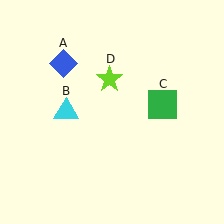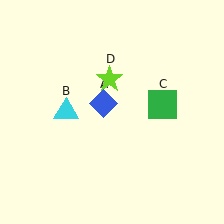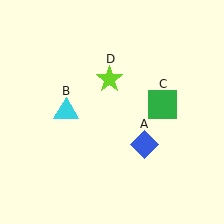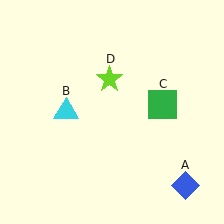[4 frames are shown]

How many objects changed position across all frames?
1 object changed position: blue diamond (object A).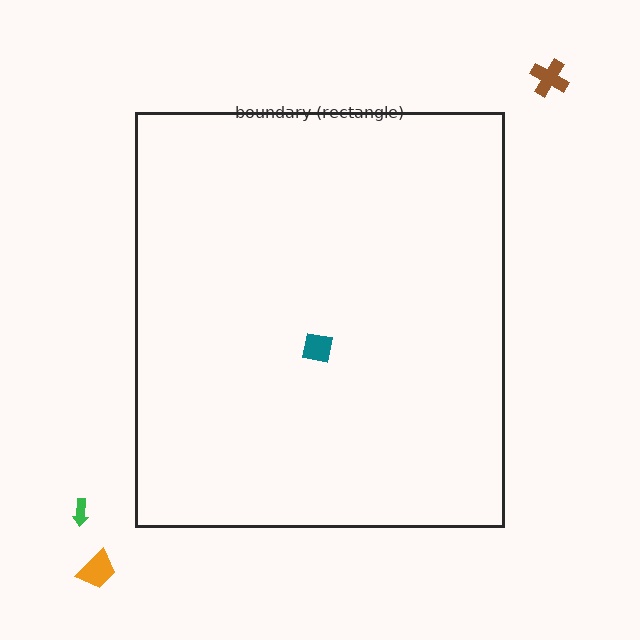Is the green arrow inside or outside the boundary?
Outside.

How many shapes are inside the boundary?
1 inside, 3 outside.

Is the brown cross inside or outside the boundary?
Outside.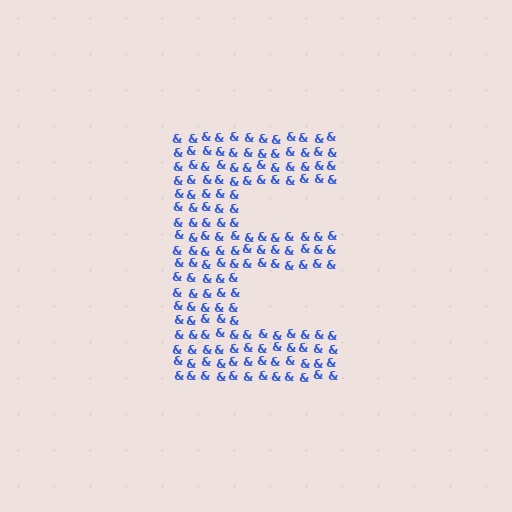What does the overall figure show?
The overall figure shows the letter E.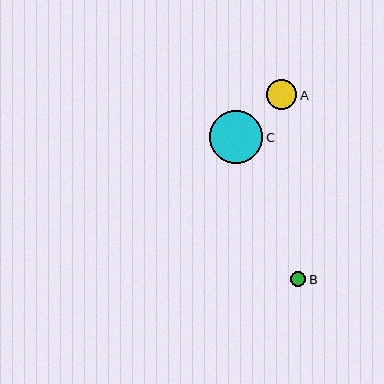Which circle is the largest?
Circle C is the largest with a size of approximately 53 pixels.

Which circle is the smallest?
Circle B is the smallest with a size of approximately 15 pixels.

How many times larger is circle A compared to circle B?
Circle A is approximately 2.0 times the size of circle B.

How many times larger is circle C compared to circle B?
Circle C is approximately 3.5 times the size of circle B.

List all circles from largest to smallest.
From largest to smallest: C, A, B.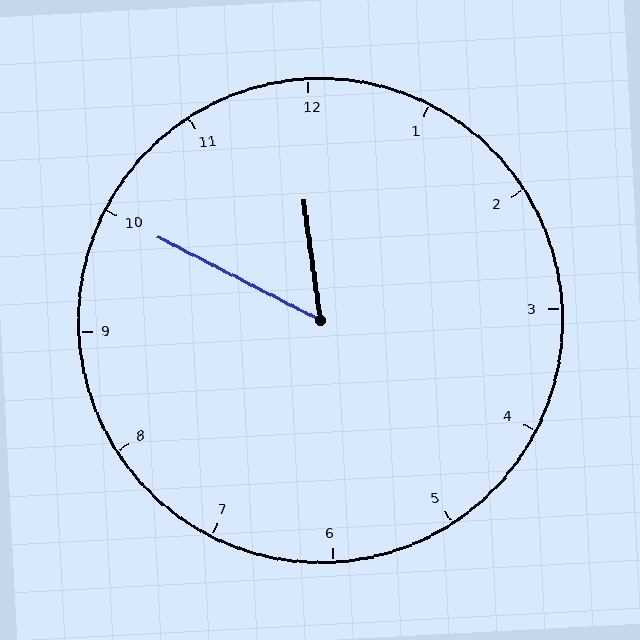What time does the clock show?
11:50.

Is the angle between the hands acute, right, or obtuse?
It is acute.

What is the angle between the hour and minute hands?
Approximately 55 degrees.